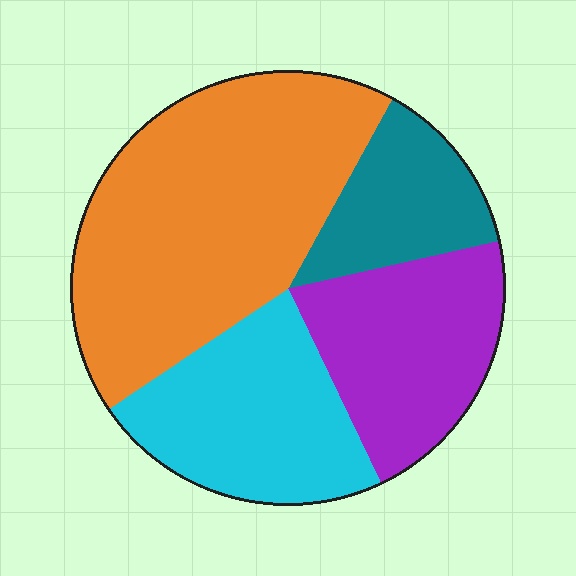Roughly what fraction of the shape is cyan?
Cyan takes up about one quarter (1/4) of the shape.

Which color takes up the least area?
Teal, at roughly 15%.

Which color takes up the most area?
Orange, at roughly 45%.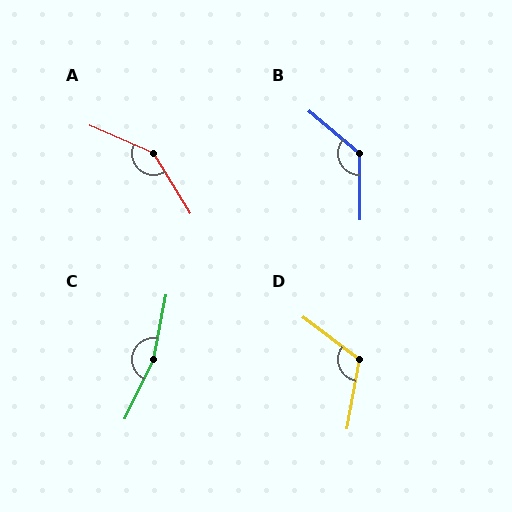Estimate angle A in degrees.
Approximately 145 degrees.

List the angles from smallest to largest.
D (116°), B (131°), A (145°), C (165°).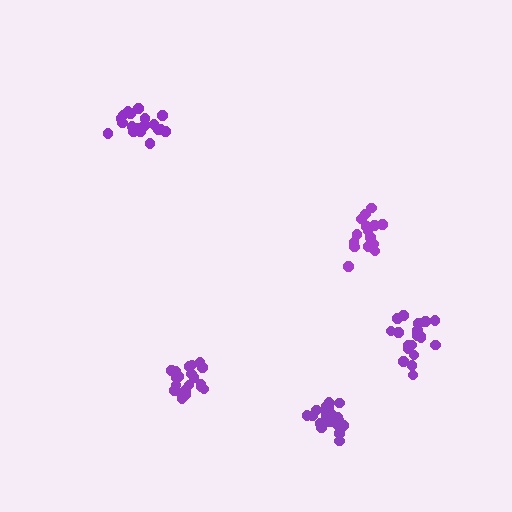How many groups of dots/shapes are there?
There are 5 groups.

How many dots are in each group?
Group 1: 20 dots, Group 2: 19 dots, Group 3: 21 dots, Group 4: 16 dots, Group 5: 19 dots (95 total).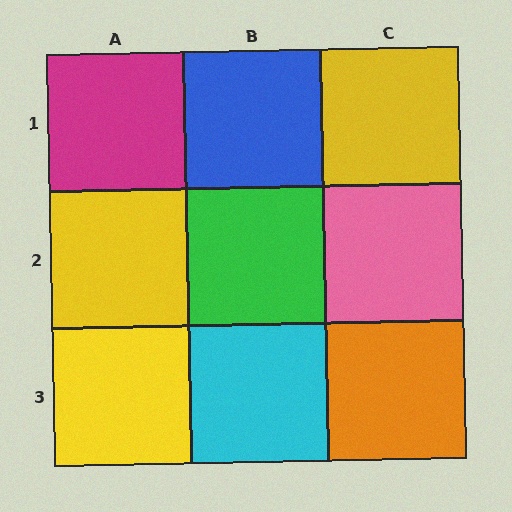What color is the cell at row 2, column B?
Green.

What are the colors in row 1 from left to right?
Magenta, blue, yellow.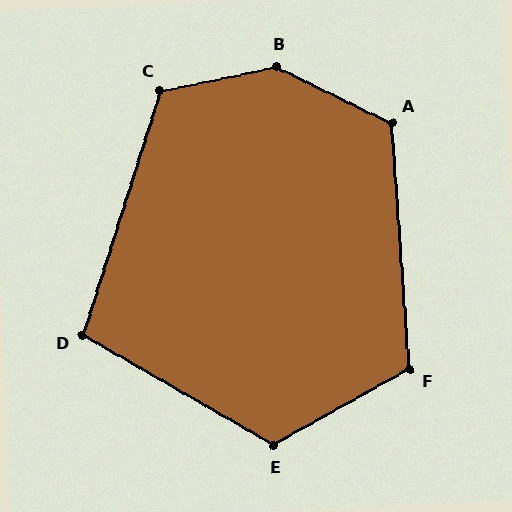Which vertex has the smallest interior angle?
D, at approximately 102 degrees.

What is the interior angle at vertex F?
Approximately 116 degrees (obtuse).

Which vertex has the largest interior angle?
B, at approximately 142 degrees.